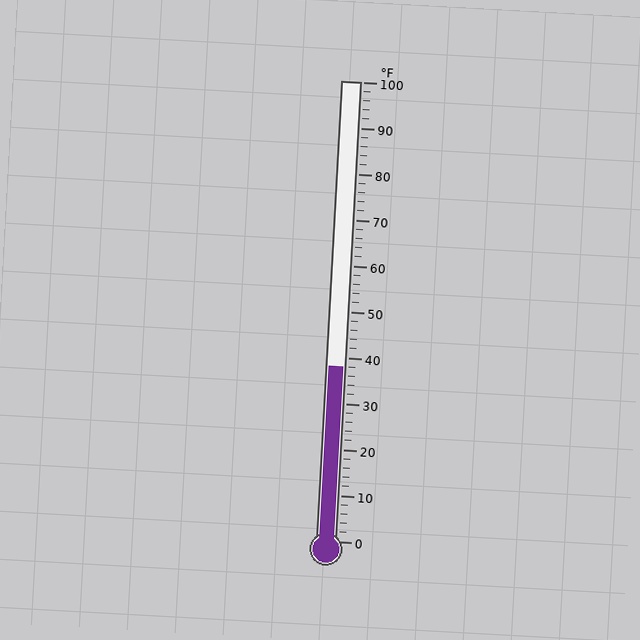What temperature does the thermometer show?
The thermometer shows approximately 38°F.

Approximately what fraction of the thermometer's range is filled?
The thermometer is filled to approximately 40% of its range.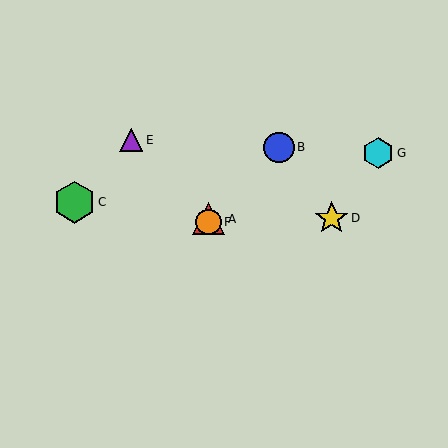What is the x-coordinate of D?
Object D is at x≈332.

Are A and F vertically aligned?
Yes, both are at x≈208.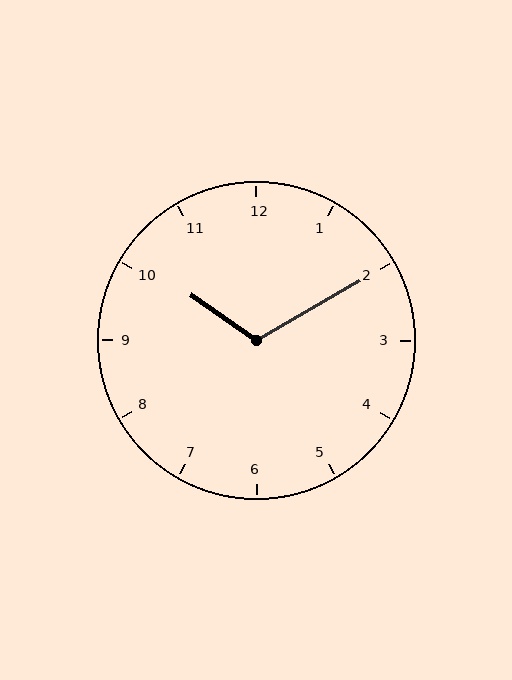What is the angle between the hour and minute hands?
Approximately 115 degrees.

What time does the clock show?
10:10.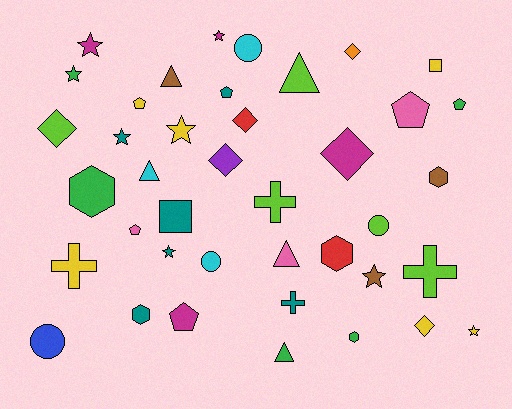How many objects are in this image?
There are 40 objects.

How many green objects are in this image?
There are 5 green objects.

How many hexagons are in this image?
There are 5 hexagons.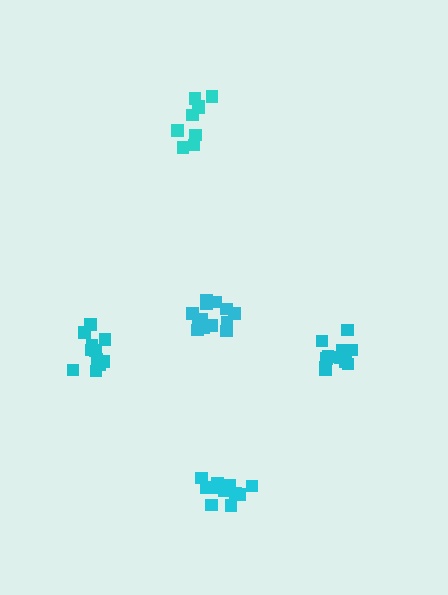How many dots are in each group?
Group 1: 11 dots, Group 2: 12 dots, Group 3: 13 dots, Group 4: 9 dots, Group 5: 11 dots (56 total).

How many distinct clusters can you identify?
There are 5 distinct clusters.